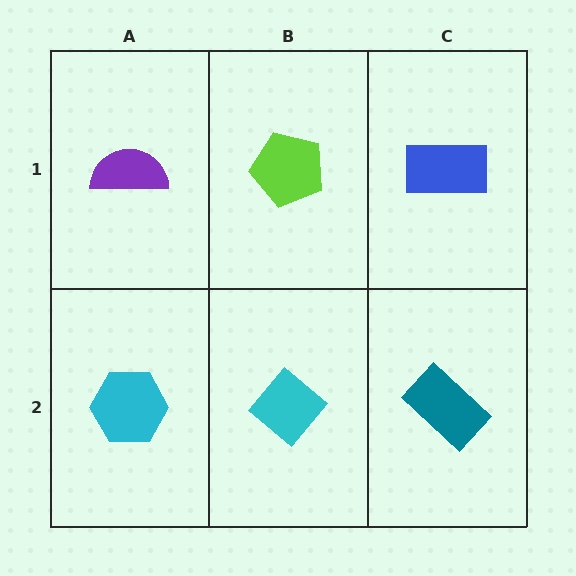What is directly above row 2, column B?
A lime pentagon.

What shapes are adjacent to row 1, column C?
A teal rectangle (row 2, column C), a lime pentagon (row 1, column B).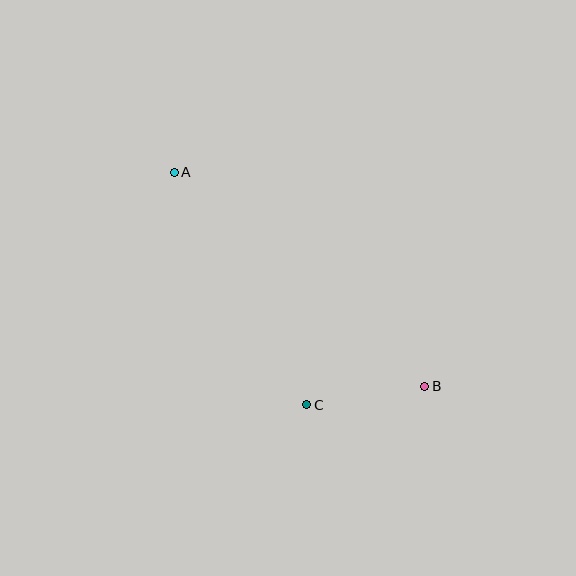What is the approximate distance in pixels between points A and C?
The distance between A and C is approximately 267 pixels.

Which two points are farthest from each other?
Points A and B are farthest from each other.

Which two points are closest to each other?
Points B and C are closest to each other.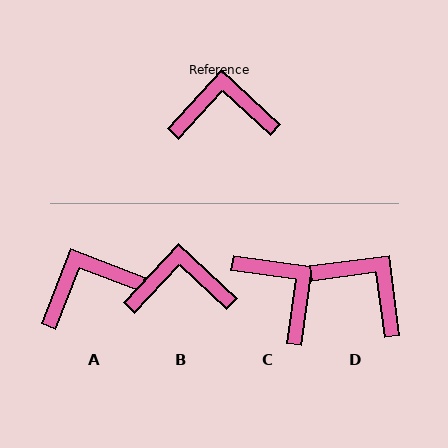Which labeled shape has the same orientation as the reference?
B.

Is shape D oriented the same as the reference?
No, it is off by about 40 degrees.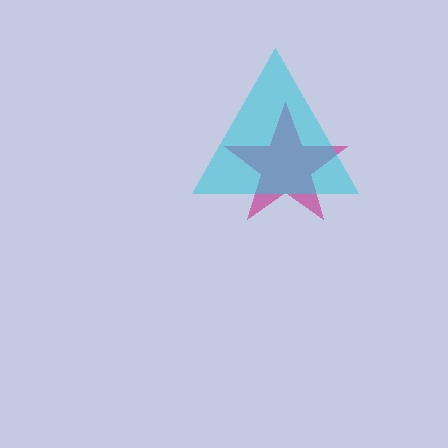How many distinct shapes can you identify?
There are 2 distinct shapes: a magenta star, a cyan triangle.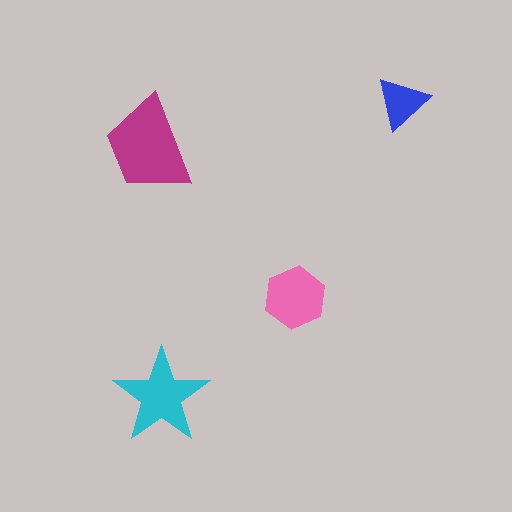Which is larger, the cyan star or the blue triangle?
The cyan star.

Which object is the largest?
The magenta trapezoid.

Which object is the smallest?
The blue triangle.